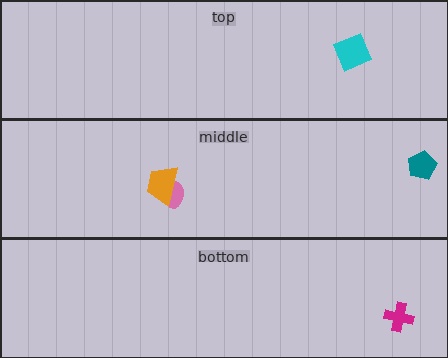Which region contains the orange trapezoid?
The middle region.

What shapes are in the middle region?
The pink ellipse, the orange trapezoid, the teal pentagon.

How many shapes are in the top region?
1.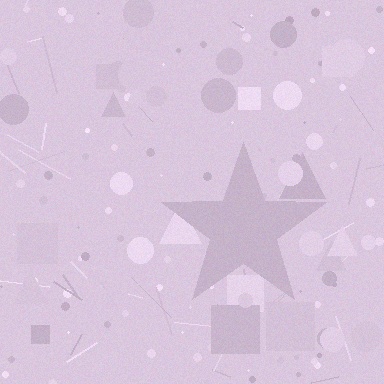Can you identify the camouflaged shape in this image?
The camouflaged shape is a star.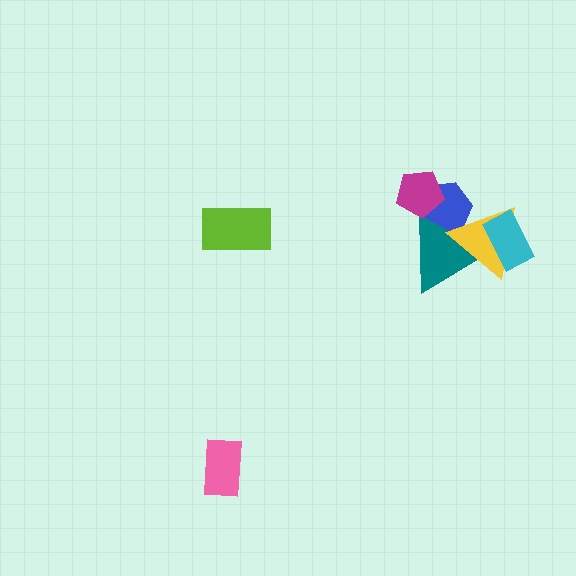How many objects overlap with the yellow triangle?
3 objects overlap with the yellow triangle.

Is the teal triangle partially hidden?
Yes, it is partially covered by another shape.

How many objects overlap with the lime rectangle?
0 objects overlap with the lime rectangle.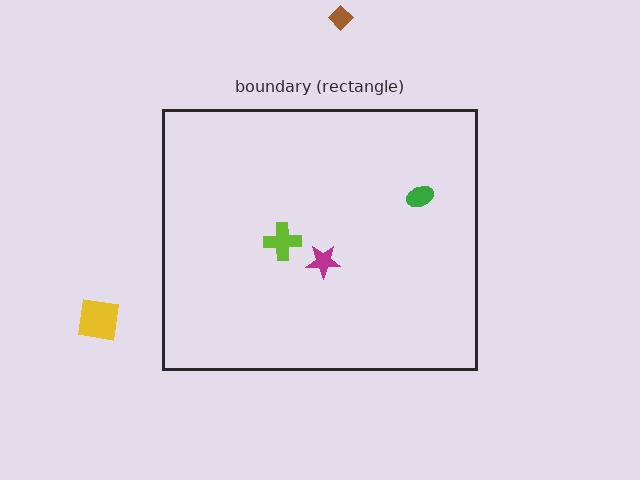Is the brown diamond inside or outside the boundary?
Outside.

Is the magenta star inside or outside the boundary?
Inside.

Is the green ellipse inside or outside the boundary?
Inside.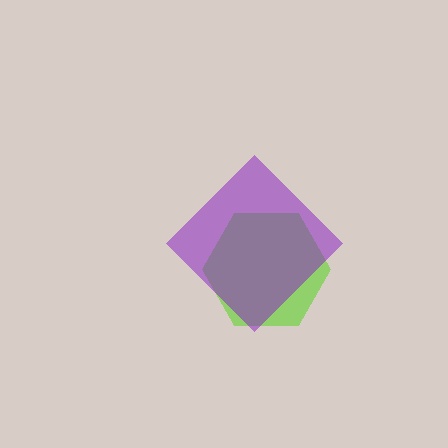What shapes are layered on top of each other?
The layered shapes are: a lime hexagon, a purple diamond.